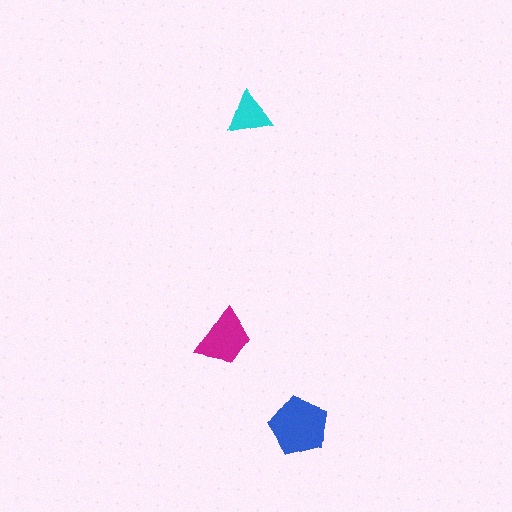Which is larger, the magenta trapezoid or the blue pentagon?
The blue pentagon.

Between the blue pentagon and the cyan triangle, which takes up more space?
The blue pentagon.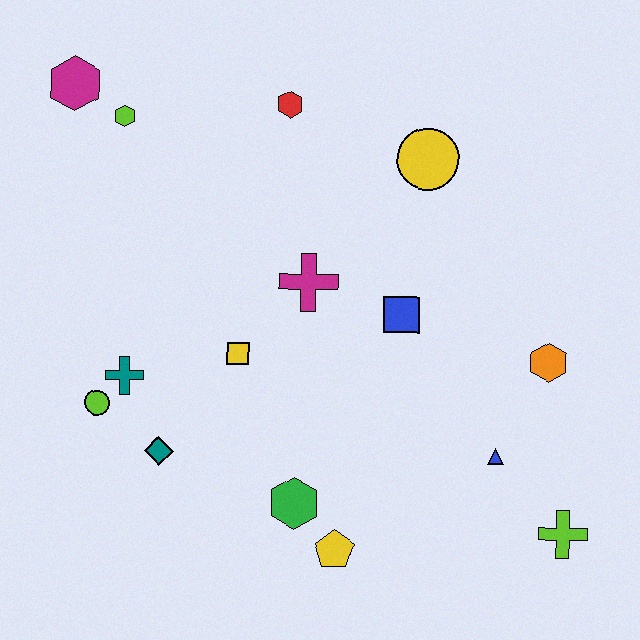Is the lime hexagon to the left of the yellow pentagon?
Yes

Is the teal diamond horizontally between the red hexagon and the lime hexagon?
Yes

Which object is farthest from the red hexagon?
The lime cross is farthest from the red hexagon.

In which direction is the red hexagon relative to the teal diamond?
The red hexagon is above the teal diamond.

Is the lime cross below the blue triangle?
Yes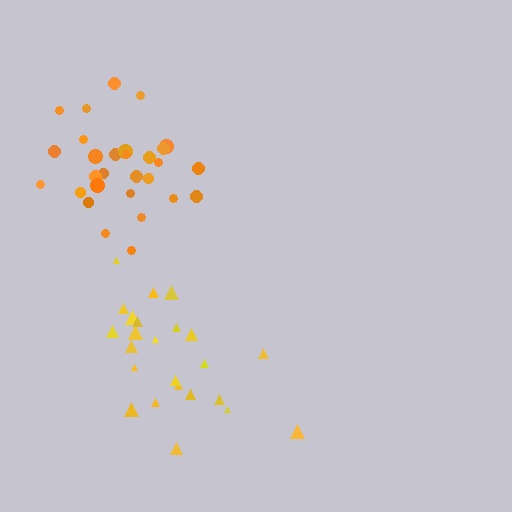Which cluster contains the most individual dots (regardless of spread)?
Orange (29).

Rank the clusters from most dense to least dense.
orange, yellow.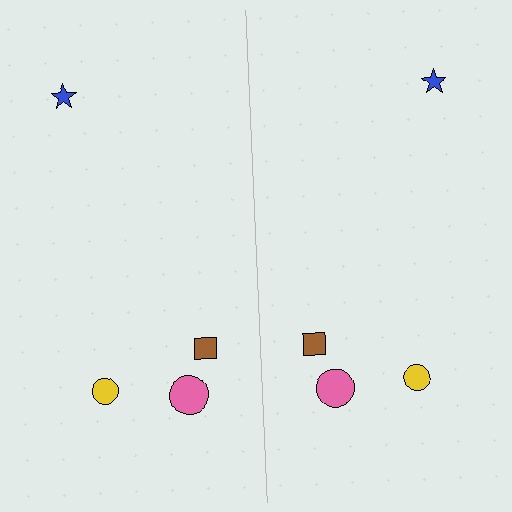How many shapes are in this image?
There are 8 shapes in this image.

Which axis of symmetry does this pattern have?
The pattern has a vertical axis of symmetry running through the center of the image.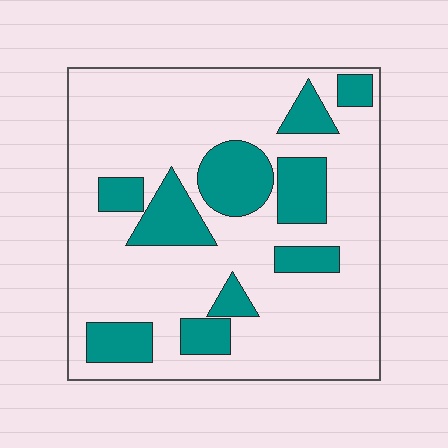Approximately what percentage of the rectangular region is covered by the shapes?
Approximately 25%.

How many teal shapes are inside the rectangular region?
10.